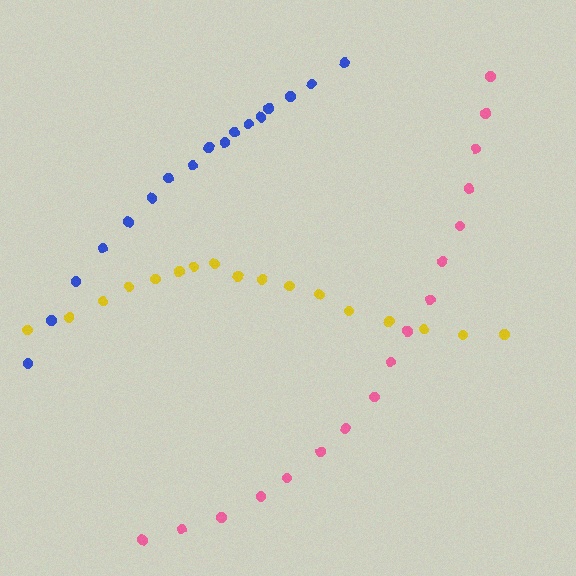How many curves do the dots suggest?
There are 3 distinct paths.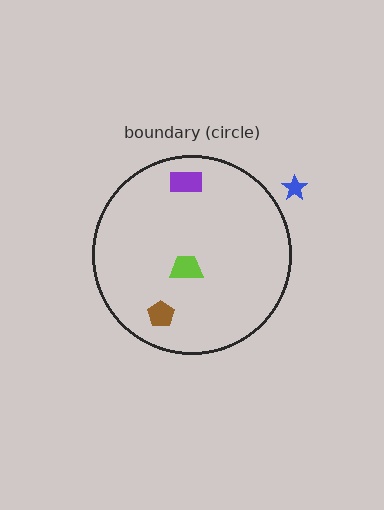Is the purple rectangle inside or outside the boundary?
Inside.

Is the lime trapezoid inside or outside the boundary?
Inside.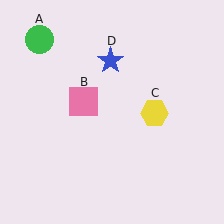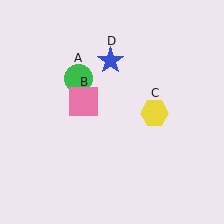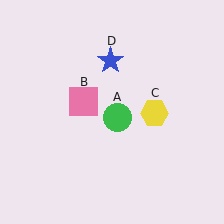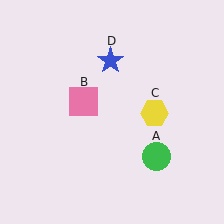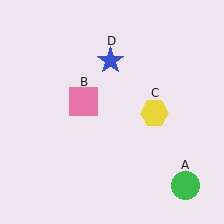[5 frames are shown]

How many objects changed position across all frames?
1 object changed position: green circle (object A).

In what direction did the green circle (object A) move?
The green circle (object A) moved down and to the right.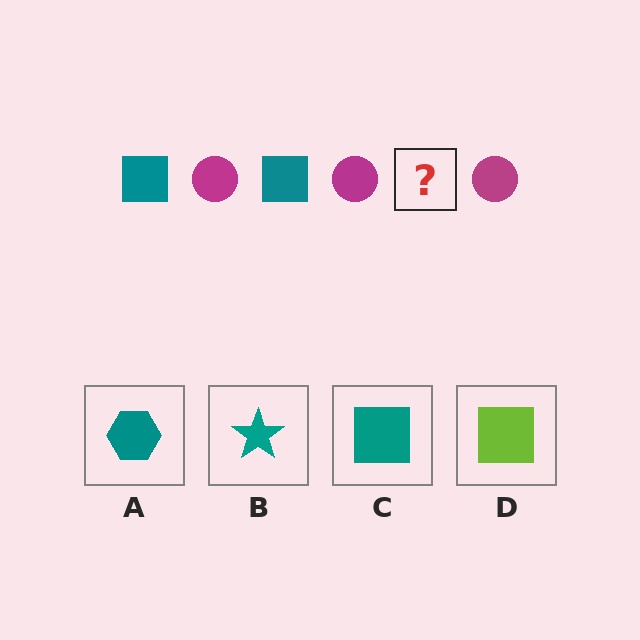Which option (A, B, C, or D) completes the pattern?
C.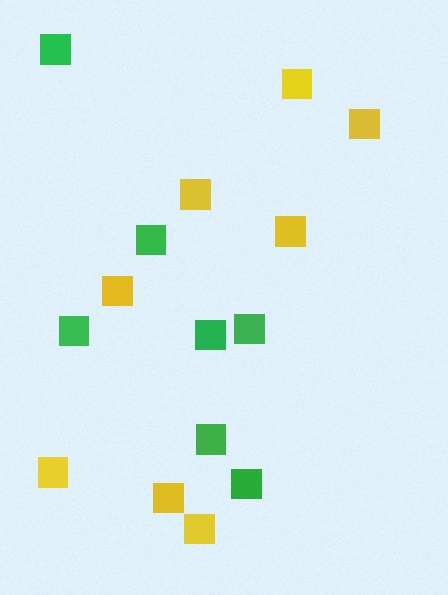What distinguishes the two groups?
There are 2 groups: one group of green squares (7) and one group of yellow squares (8).